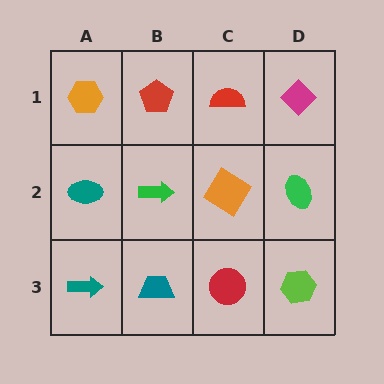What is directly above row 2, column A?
An orange hexagon.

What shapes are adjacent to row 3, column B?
A green arrow (row 2, column B), a teal arrow (row 3, column A), a red circle (row 3, column C).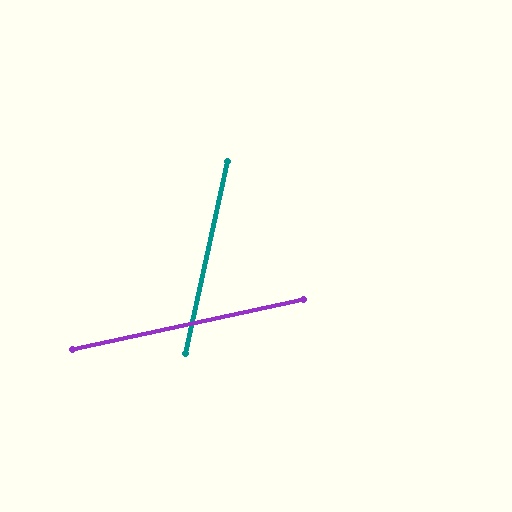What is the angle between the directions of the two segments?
Approximately 66 degrees.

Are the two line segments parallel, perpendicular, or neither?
Neither parallel nor perpendicular — they differ by about 66°.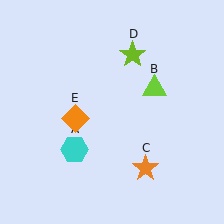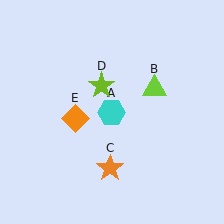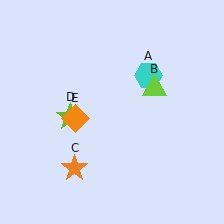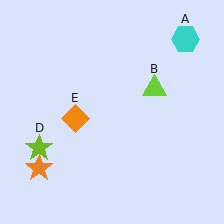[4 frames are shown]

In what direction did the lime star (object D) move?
The lime star (object D) moved down and to the left.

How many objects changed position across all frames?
3 objects changed position: cyan hexagon (object A), orange star (object C), lime star (object D).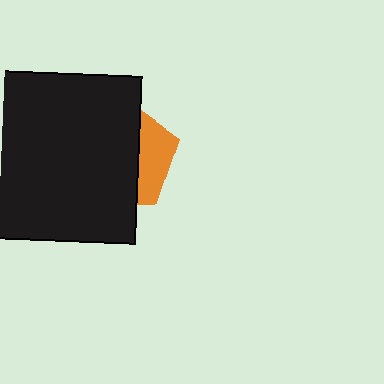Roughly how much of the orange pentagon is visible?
A small part of it is visible (roughly 30%).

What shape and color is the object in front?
The object in front is a black square.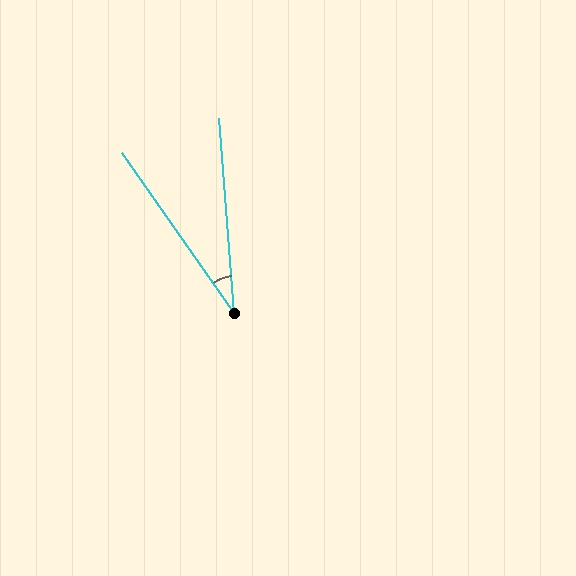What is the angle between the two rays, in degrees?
Approximately 30 degrees.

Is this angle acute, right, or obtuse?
It is acute.